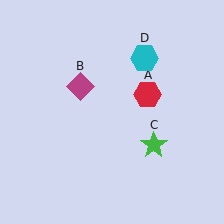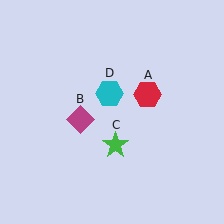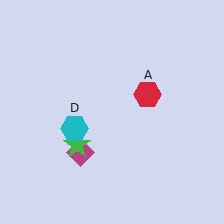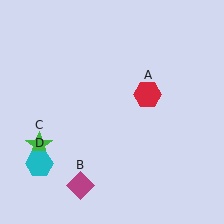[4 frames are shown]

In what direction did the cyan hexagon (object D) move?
The cyan hexagon (object D) moved down and to the left.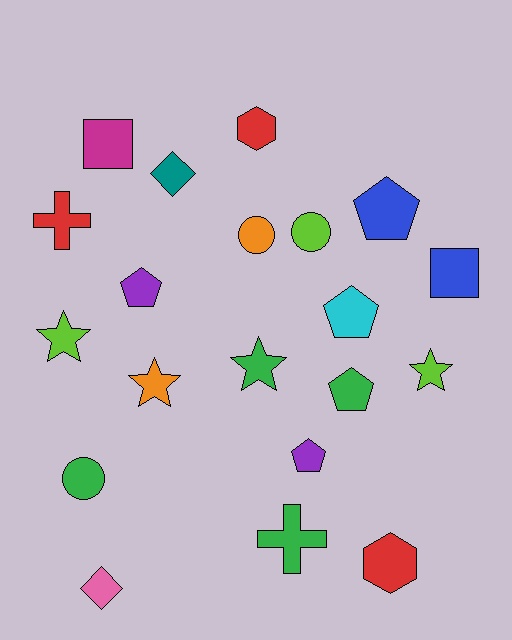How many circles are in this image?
There are 3 circles.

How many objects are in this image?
There are 20 objects.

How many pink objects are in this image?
There is 1 pink object.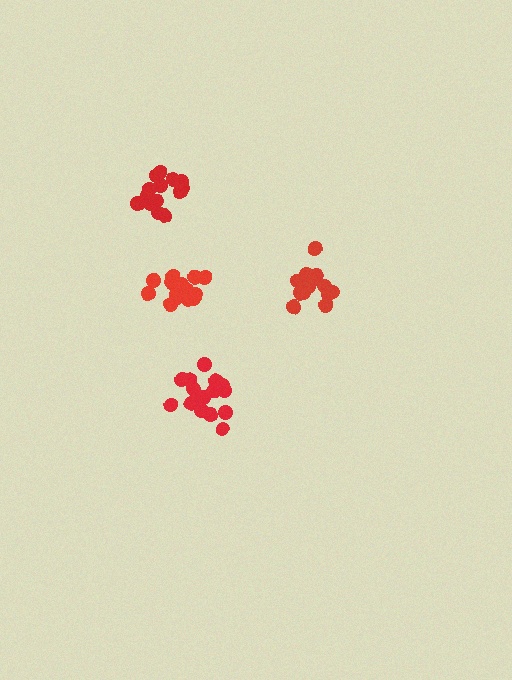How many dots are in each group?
Group 1: 17 dots, Group 2: 14 dots, Group 3: 14 dots, Group 4: 16 dots (61 total).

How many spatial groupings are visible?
There are 4 spatial groupings.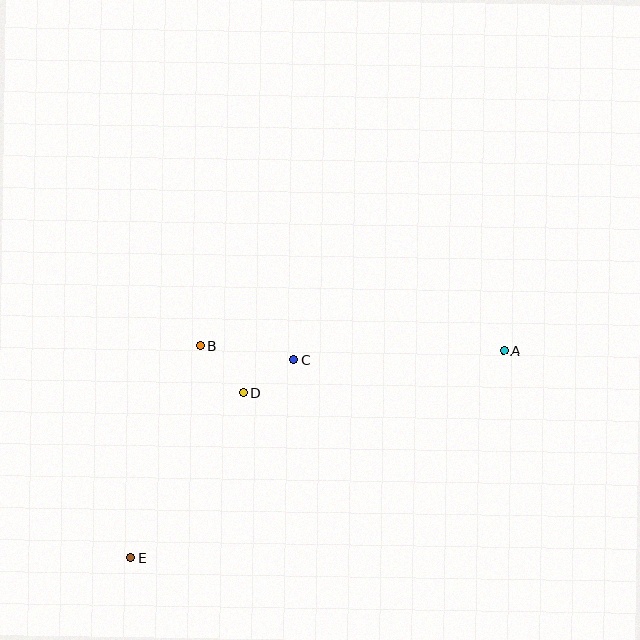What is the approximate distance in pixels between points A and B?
The distance between A and B is approximately 304 pixels.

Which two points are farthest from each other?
Points A and E are farthest from each other.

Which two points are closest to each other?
Points C and D are closest to each other.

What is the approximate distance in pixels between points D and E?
The distance between D and E is approximately 200 pixels.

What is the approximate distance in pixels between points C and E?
The distance between C and E is approximately 257 pixels.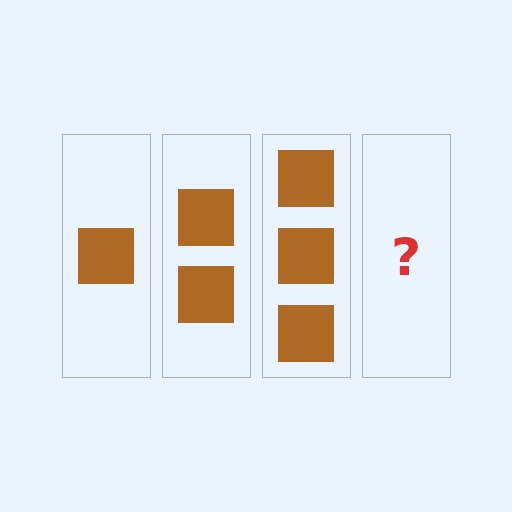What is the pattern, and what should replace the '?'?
The pattern is that each step adds one more square. The '?' should be 4 squares.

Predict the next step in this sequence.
The next step is 4 squares.